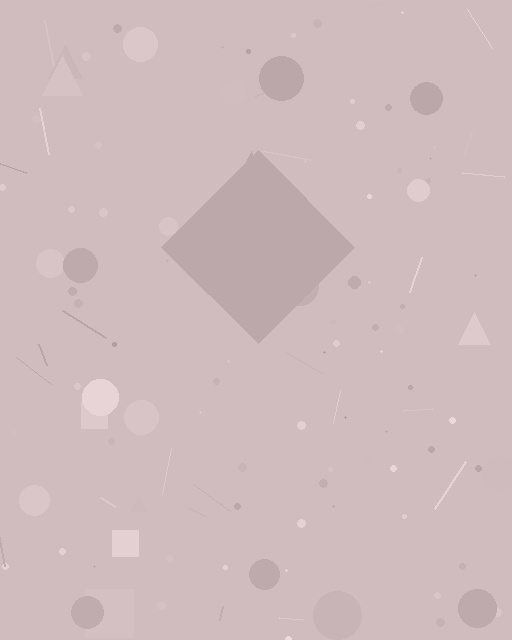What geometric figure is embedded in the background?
A diamond is embedded in the background.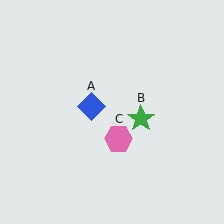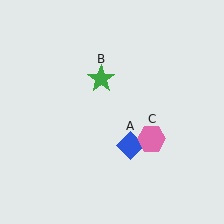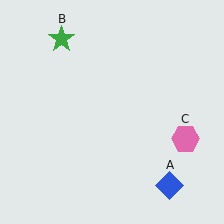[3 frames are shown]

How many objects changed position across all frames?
3 objects changed position: blue diamond (object A), green star (object B), pink hexagon (object C).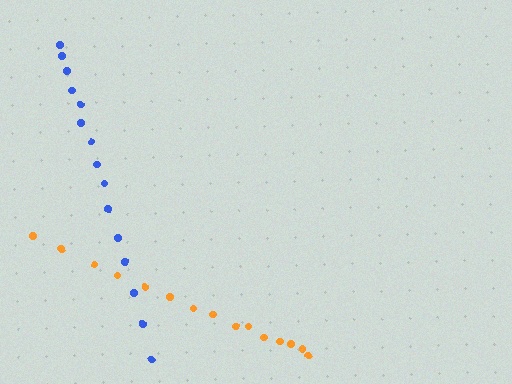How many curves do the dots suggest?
There are 2 distinct paths.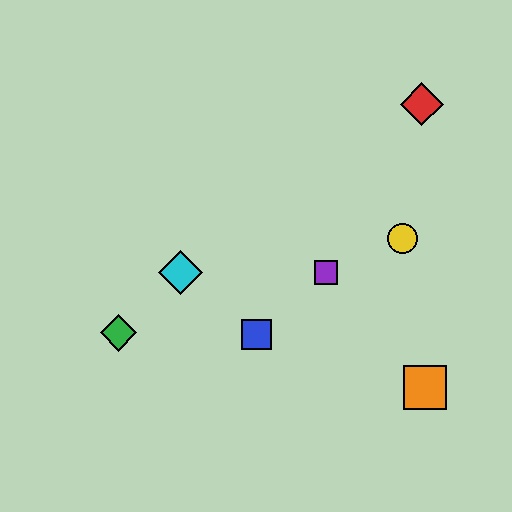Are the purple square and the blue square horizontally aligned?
No, the purple square is at y≈272 and the blue square is at y≈335.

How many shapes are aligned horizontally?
2 shapes (the purple square, the cyan diamond) are aligned horizontally.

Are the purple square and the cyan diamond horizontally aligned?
Yes, both are at y≈272.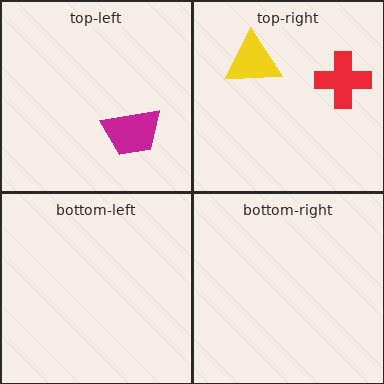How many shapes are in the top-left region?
1.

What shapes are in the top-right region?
The red cross, the yellow triangle.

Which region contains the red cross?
The top-right region.